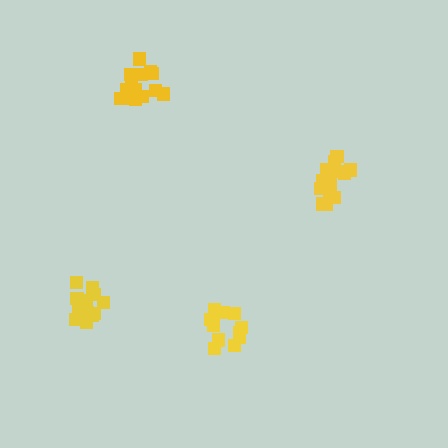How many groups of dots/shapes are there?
There are 4 groups.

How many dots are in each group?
Group 1: 14 dots, Group 2: 13 dots, Group 3: 15 dots, Group 4: 11 dots (53 total).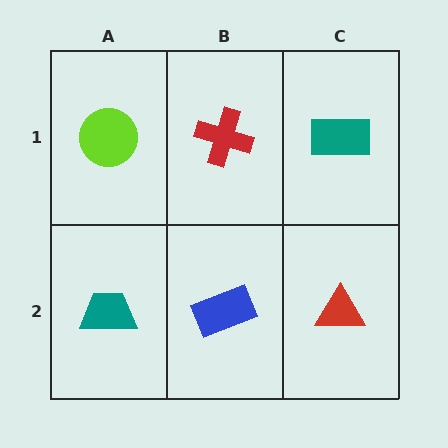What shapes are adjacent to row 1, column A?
A teal trapezoid (row 2, column A), a red cross (row 1, column B).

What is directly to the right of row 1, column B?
A teal rectangle.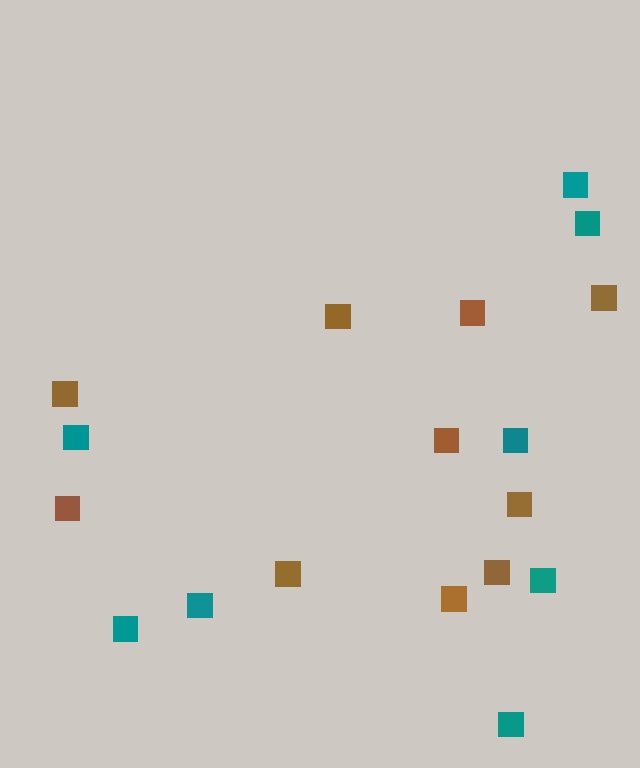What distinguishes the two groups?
There are 2 groups: one group of teal squares (8) and one group of brown squares (10).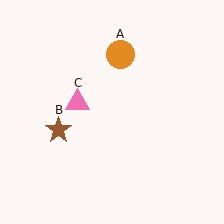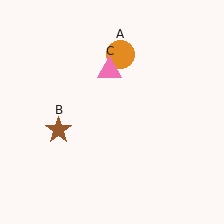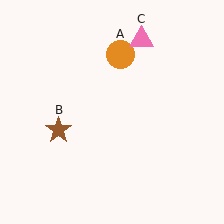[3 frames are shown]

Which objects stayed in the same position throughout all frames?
Orange circle (object A) and brown star (object B) remained stationary.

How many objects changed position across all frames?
1 object changed position: pink triangle (object C).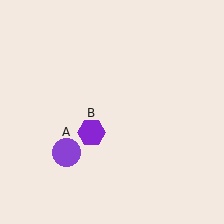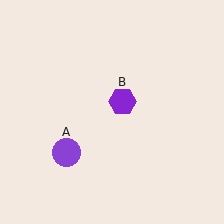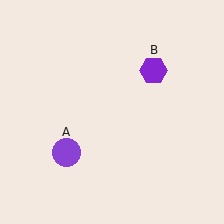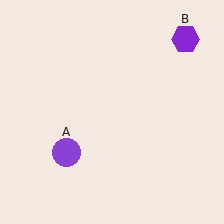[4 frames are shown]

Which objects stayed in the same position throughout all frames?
Purple circle (object A) remained stationary.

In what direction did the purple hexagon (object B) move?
The purple hexagon (object B) moved up and to the right.